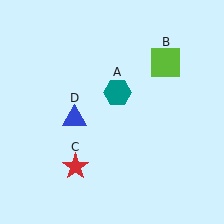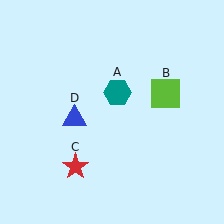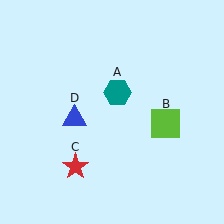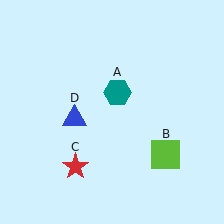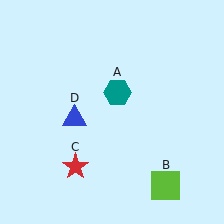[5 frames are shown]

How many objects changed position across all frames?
1 object changed position: lime square (object B).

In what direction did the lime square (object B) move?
The lime square (object B) moved down.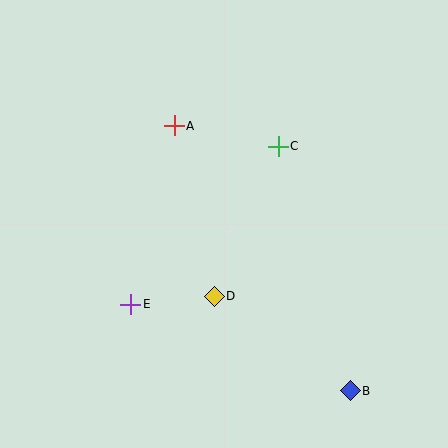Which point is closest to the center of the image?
Point D at (214, 296) is closest to the center.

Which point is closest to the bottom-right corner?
Point B is closest to the bottom-right corner.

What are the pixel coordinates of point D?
Point D is at (214, 296).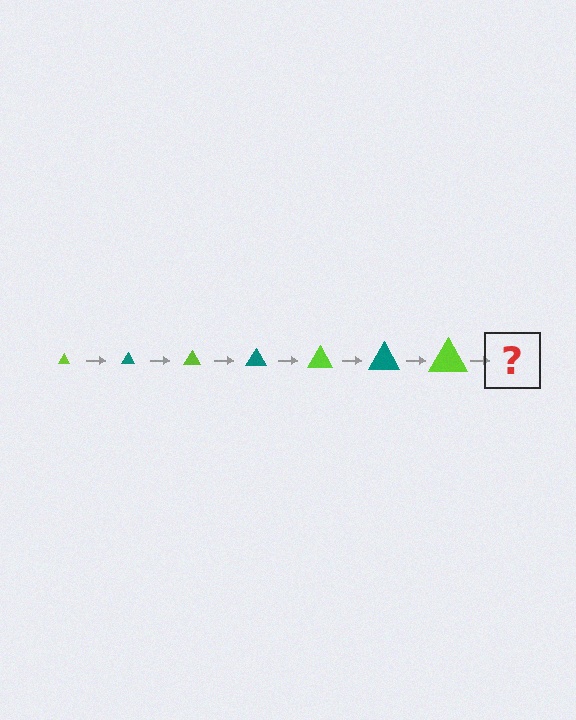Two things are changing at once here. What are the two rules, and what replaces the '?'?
The two rules are that the triangle grows larger each step and the color cycles through lime and teal. The '?' should be a teal triangle, larger than the previous one.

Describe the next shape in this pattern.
It should be a teal triangle, larger than the previous one.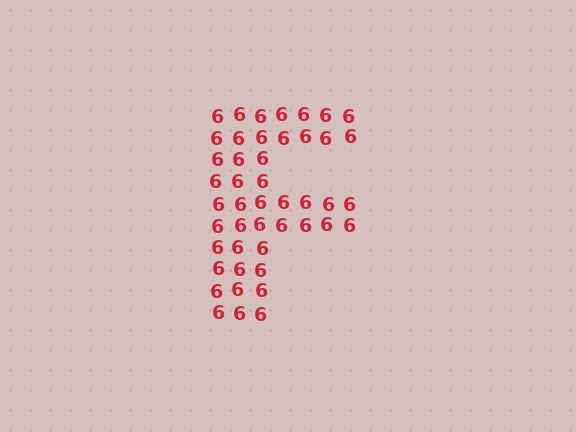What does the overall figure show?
The overall figure shows the letter F.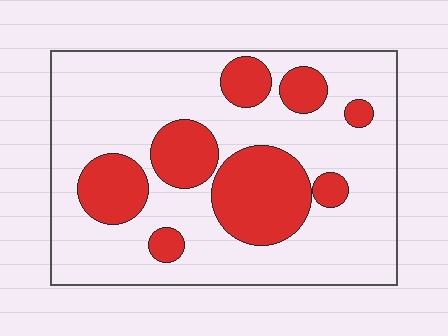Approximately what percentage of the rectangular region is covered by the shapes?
Approximately 25%.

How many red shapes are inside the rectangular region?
8.